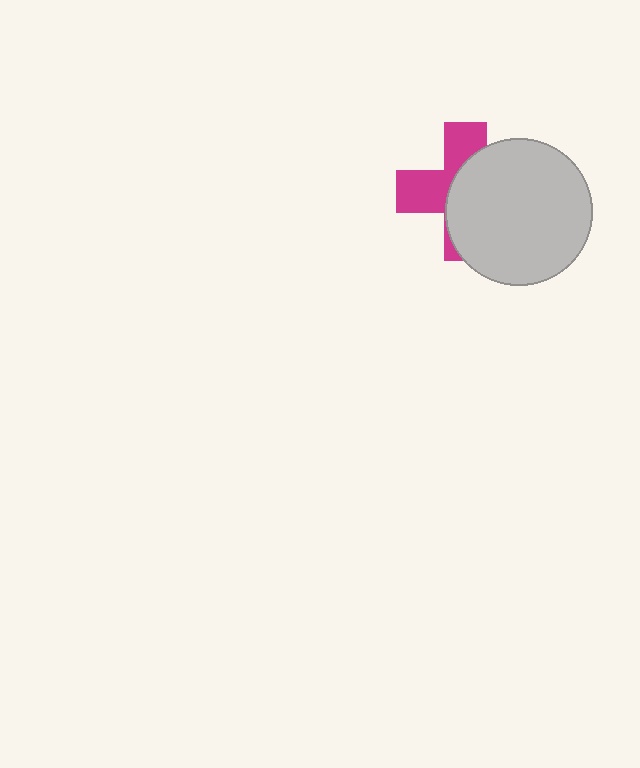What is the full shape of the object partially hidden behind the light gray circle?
The partially hidden object is a magenta cross.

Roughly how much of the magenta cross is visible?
A small part of it is visible (roughly 43%).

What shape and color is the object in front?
The object in front is a light gray circle.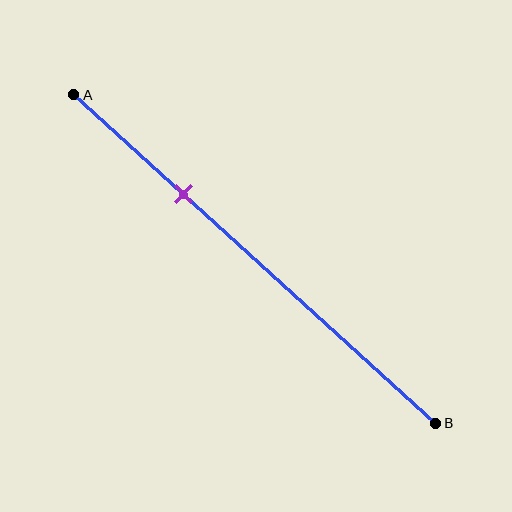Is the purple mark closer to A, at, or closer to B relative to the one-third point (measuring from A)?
The purple mark is closer to point A than the one-third point of segment AB.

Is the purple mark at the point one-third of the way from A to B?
No, the mark is at about 30% from A, not at the 33% one-third point.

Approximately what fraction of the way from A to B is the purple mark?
The purple mark is approximately 30% of the way from A to B.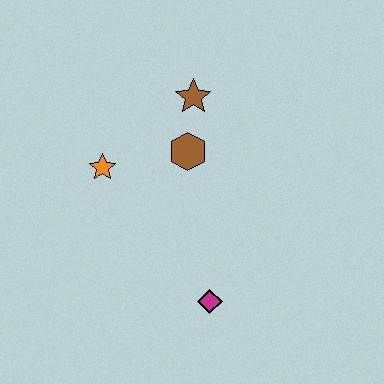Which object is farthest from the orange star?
The magenta diamond is farthest from the orange star.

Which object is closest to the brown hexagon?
The brown star is closest to the brown hexagon.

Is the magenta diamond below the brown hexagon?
Yes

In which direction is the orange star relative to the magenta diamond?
The orange star is above the magenta diamond.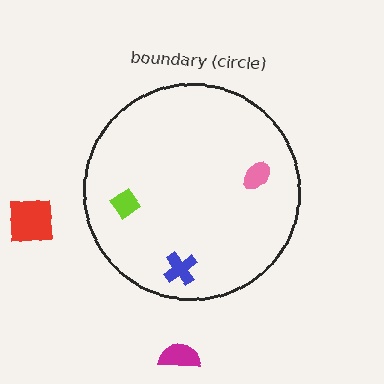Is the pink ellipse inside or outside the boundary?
Inside.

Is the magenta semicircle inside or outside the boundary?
Outside.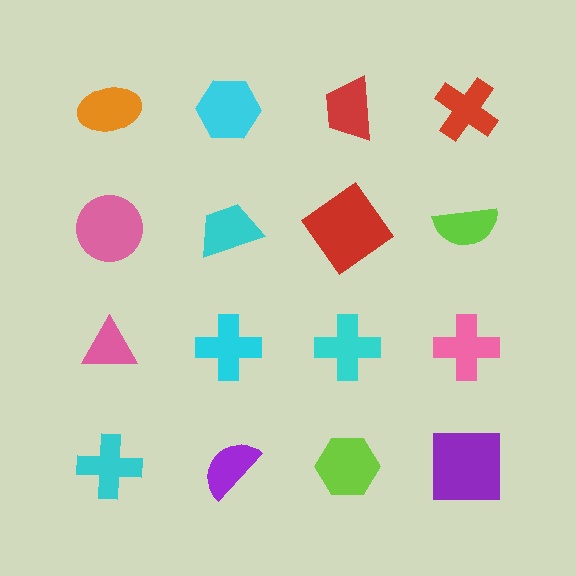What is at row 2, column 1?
A pink circle.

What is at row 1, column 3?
A red trapezoid.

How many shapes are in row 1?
4 shapes.